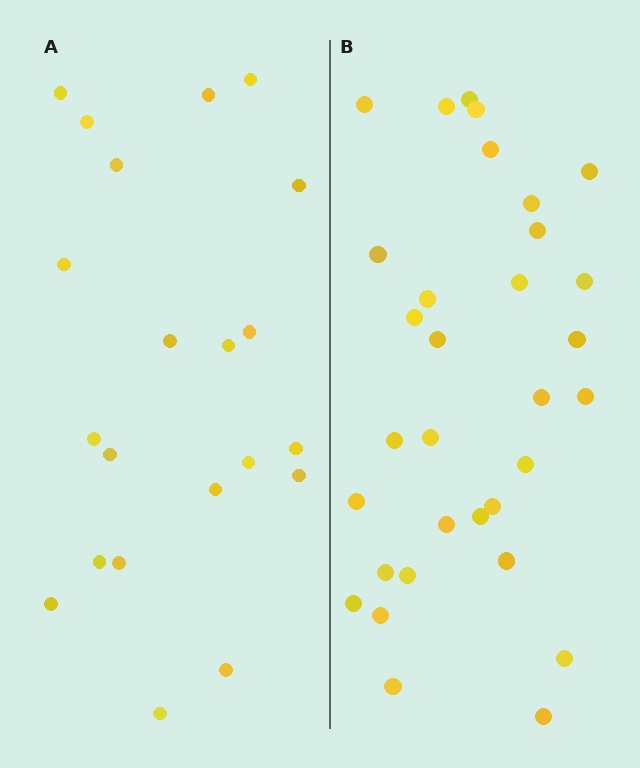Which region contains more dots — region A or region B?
Region B (the right region) has more dots.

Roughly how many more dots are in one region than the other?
Region B has roughly 12 or so more dots than region A.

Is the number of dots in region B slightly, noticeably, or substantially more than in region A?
Region B has substantially more. The ratio is roughly 1.5 to 1.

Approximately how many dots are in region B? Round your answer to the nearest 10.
About 30 dots. (The exact count is 32, which rounds to 30.)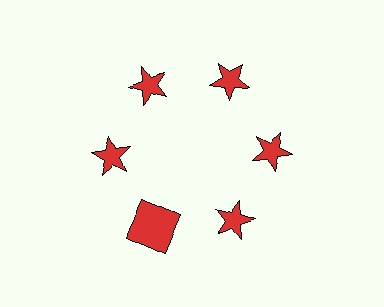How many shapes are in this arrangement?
There are 6 shapes arranged in a ring pattern.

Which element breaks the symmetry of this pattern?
The red square at roughly the 7 o'clock position breaks the symmetry. All other shapes are red stars.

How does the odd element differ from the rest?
It has a different shape: square instead of star.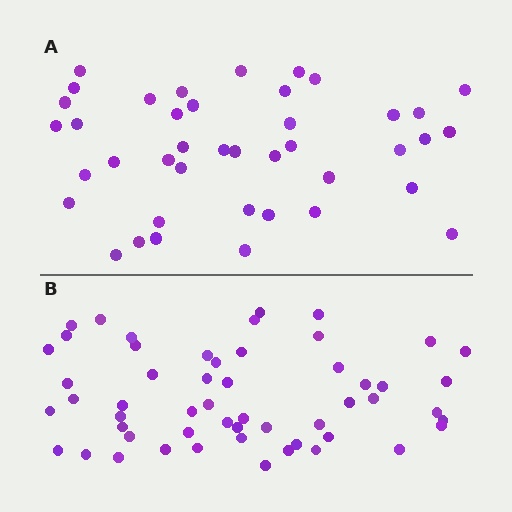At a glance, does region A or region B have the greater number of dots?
Region B (the bottom region) has more dots.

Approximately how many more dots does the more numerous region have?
Region B has approximately 15 more dots than region A.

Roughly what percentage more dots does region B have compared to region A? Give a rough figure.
About 30% more.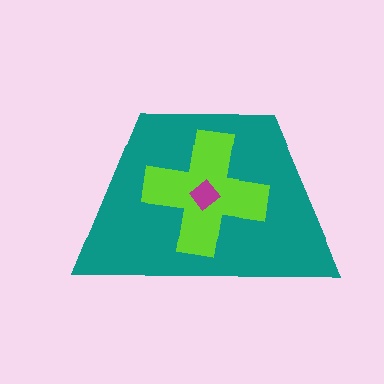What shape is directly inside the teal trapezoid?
The lime cross.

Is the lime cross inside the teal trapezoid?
Yes.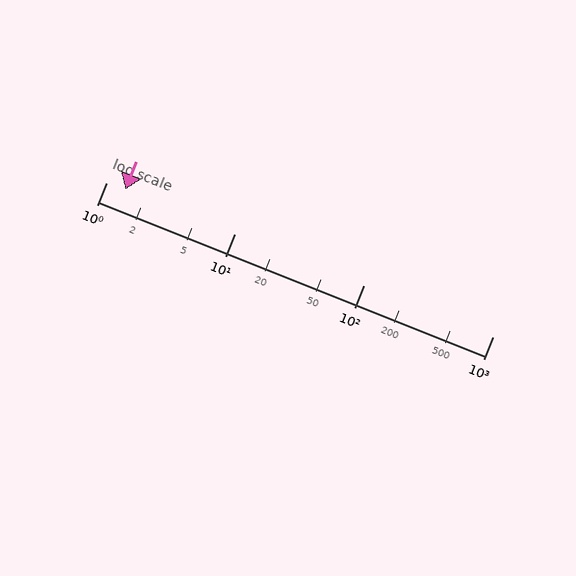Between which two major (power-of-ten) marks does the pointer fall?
The pointer is between 1 and 10.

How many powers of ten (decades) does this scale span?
The scale spans 3 decades, from 1 to 1000.